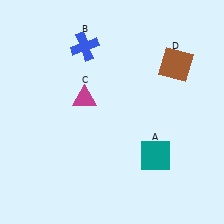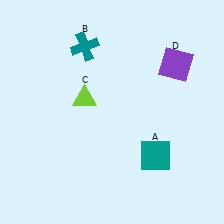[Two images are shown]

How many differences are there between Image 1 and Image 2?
There are 3 differences between the two images.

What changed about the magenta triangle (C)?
In Image 1, C is magenta. In Image 2, it changed to lime.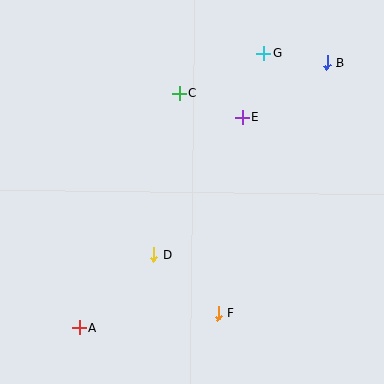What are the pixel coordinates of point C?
Point C is at (180, 93).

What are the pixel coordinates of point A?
Point A is at (79, 328).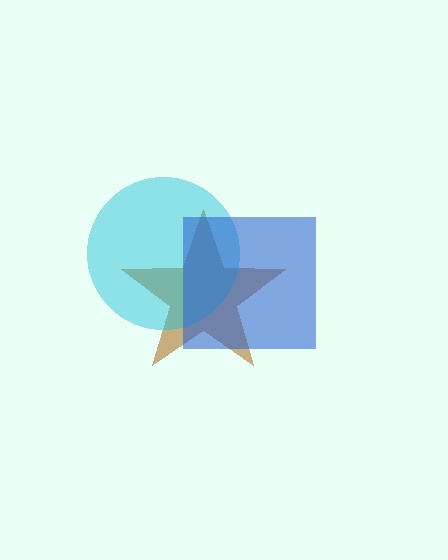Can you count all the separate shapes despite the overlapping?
Yes, there are 3 separate shapes.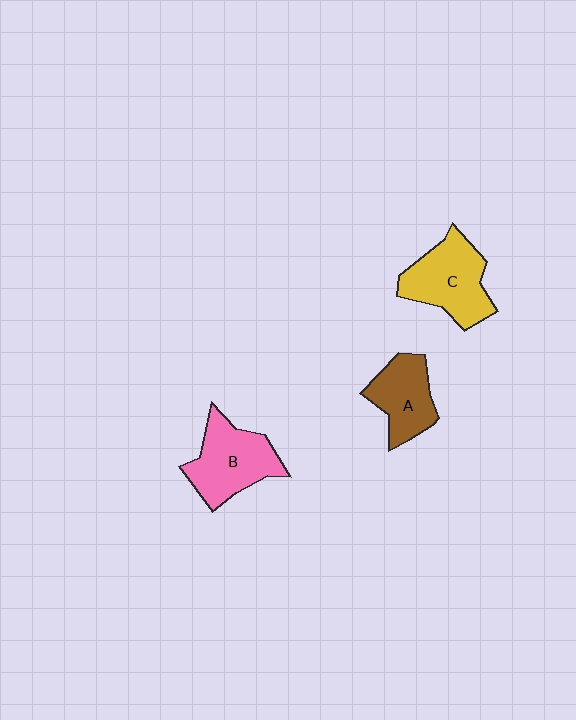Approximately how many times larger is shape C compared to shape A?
Approximately 1.3 times.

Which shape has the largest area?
Shape C (yellow).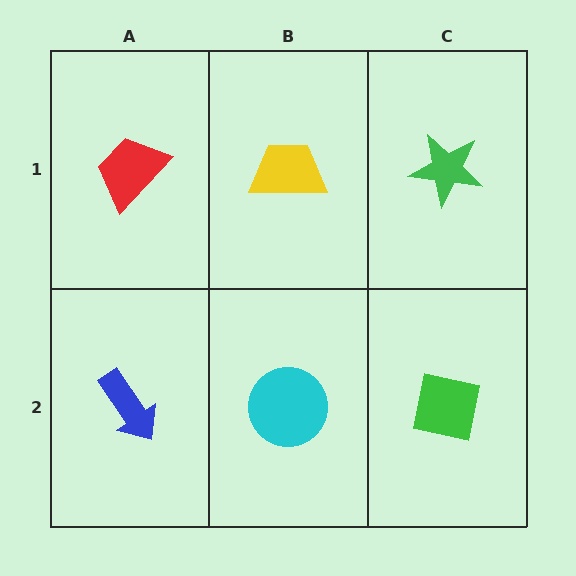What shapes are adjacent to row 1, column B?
A cyan circle (row 2, column B), a red trapezoid (row 1, column A), a green star (row 1, column C).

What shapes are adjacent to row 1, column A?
A blue arrow (row 2, column A), a yellow trapezoid (row 1, column B).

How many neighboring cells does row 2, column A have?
2.